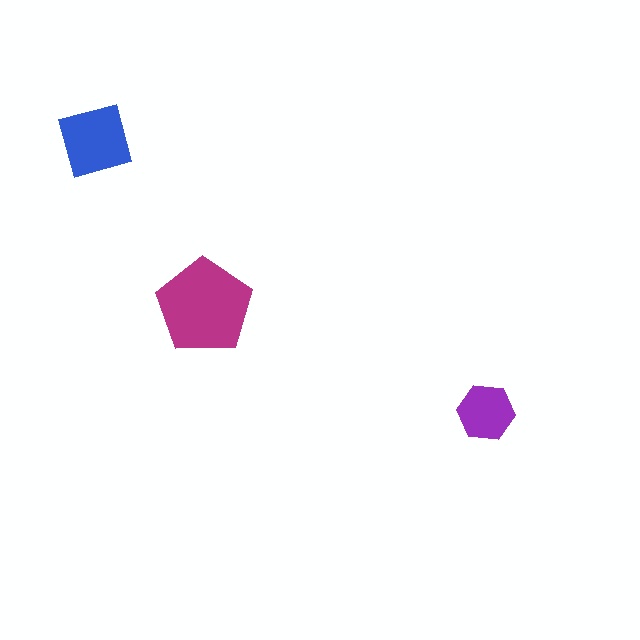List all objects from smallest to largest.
The purple hexagon, the blue square, the magenta pentagon.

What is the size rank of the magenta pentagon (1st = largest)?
1st.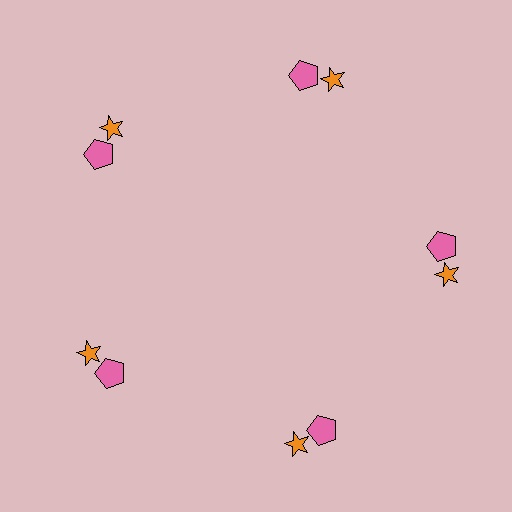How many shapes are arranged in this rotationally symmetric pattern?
There are 10 shapes, arranged in 5 groups of 2.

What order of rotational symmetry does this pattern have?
This pattern has 5-fold rotational symmetry.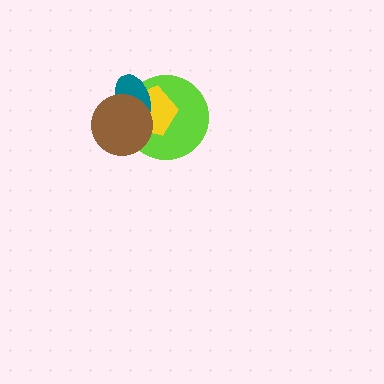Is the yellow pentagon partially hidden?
Yes, it is partially covered by another shape.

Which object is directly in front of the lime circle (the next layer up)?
The yellow pentagon is directly in front of the lime circle.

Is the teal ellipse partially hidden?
Yes, it is partially covered by another shape.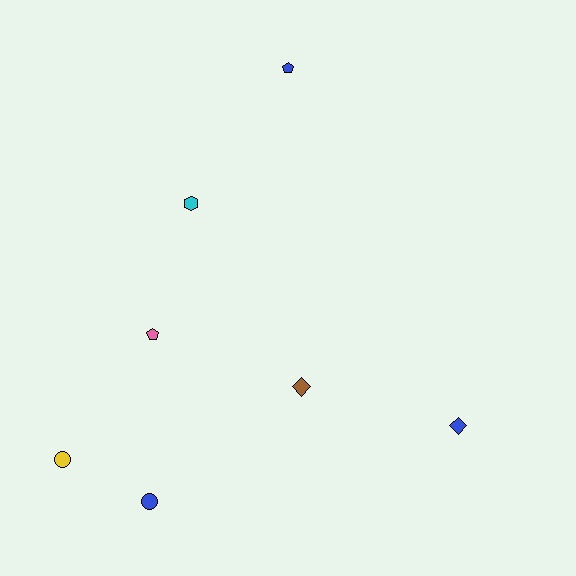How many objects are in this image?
There are 7 objects.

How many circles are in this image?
There are 2 circles.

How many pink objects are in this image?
There is 1 pink object.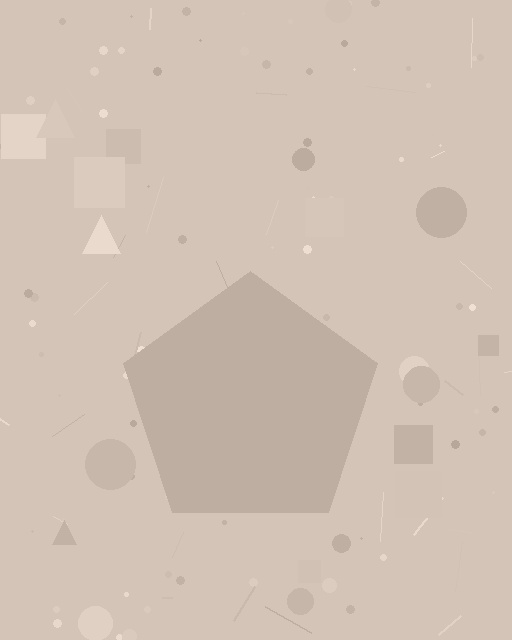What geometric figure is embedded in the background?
A pentagon is embedded in the background.